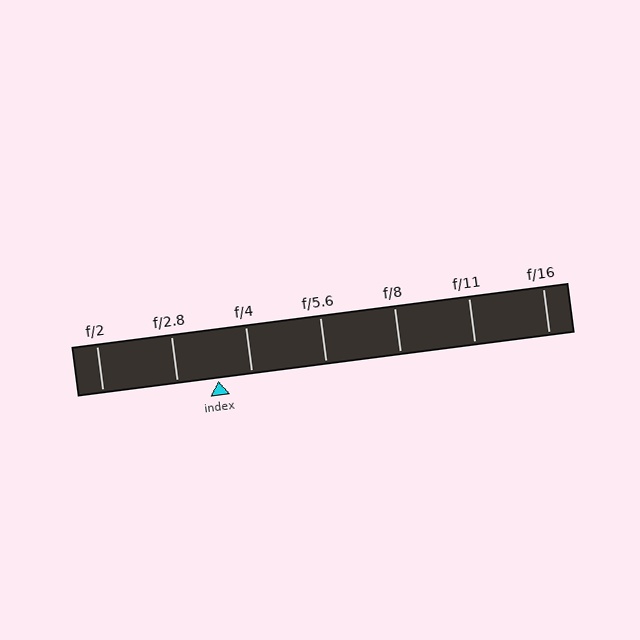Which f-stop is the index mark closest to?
The index mark is closest to f/4.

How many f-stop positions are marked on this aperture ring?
There are 7 f-stop positions marked.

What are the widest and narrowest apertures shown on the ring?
The widest aperture shown is f/2 and the narrowest is f/16.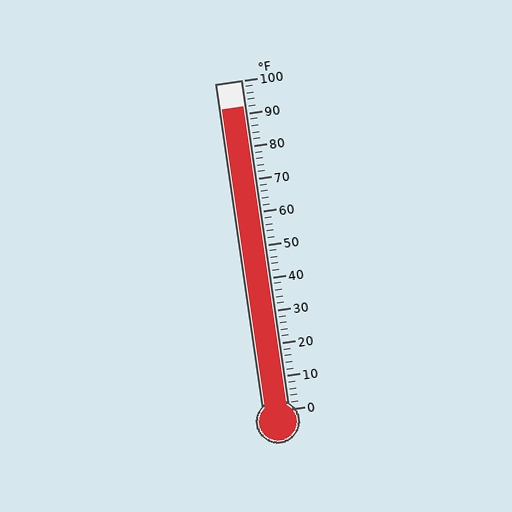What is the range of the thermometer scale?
The thermometer scale ranges from 0°F to 100°F.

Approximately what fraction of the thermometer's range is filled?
The thermometer is filled to approximately 90% of its range.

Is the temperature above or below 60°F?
The temperature is above 60°F.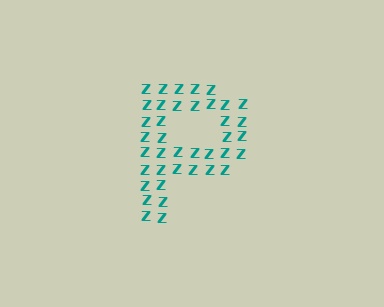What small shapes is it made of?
It is made of small letter Z's.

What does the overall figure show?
The overall figure shows the letter P.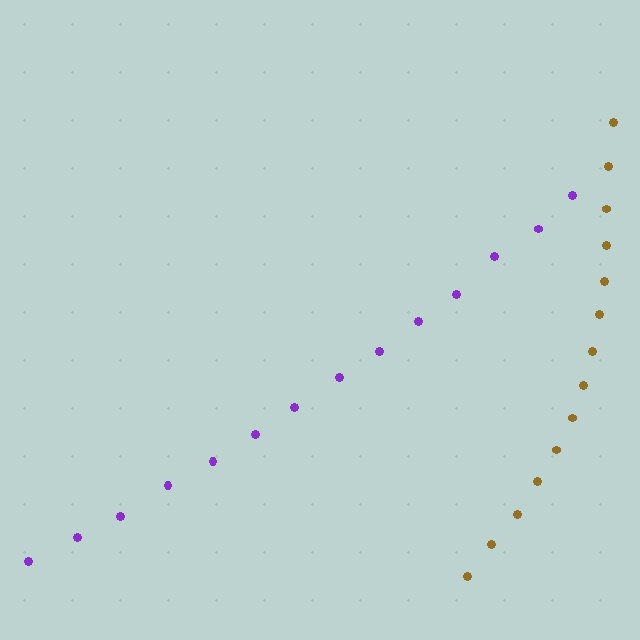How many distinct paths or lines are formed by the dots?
There are 2 distinct paths.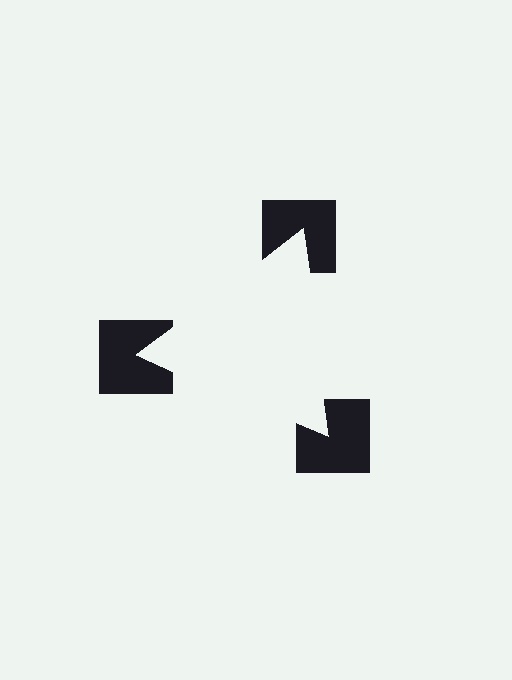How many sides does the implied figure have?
3 sides.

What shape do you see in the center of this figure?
An illusory triangle — its edges are inferred from the aligned wedge cuts in the notched squares, not physically drawn.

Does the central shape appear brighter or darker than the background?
It typically appears slightly brighter than the background, even though no actual brightness change is drawn.